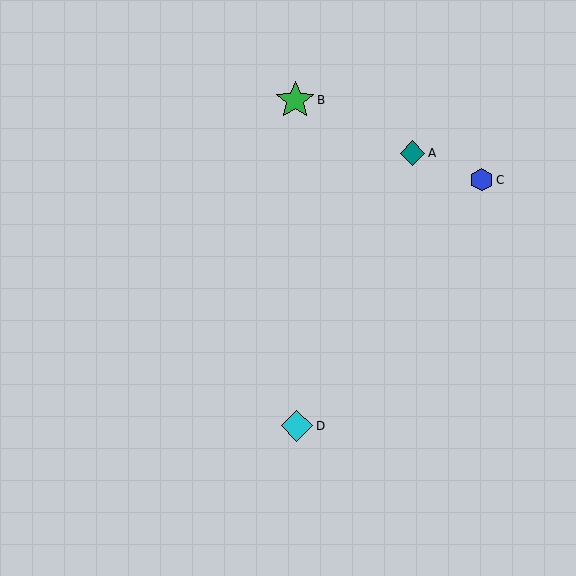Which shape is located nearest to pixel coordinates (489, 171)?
The blue hexagon (labeled C) at (482, 180) is nearest to that location.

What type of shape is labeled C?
Shape C is a blue hexagon.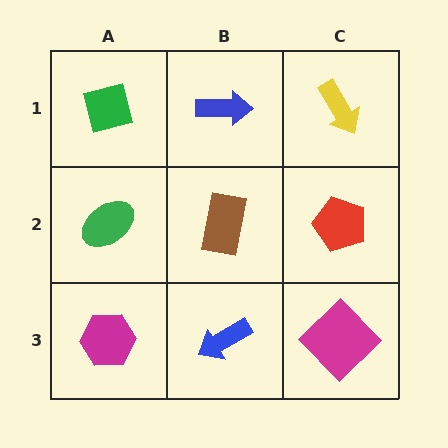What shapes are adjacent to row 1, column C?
A red pentagon (row 2, column C), a blue arrow (row 1, column B).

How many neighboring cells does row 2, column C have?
3.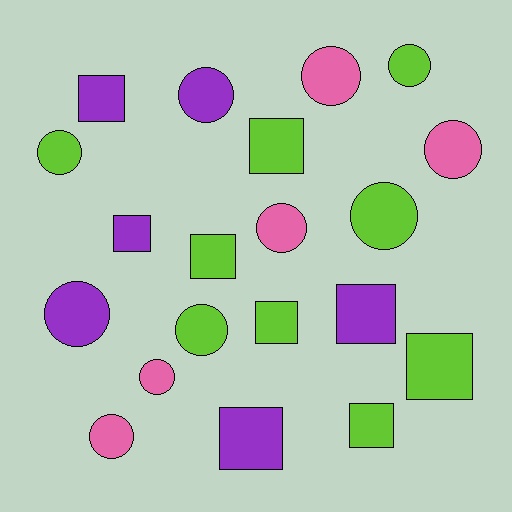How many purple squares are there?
There are 4 purple squares.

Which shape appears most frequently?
Circle, with 11 objects.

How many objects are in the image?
There are 20 objects.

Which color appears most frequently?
Lime, with 9 objects.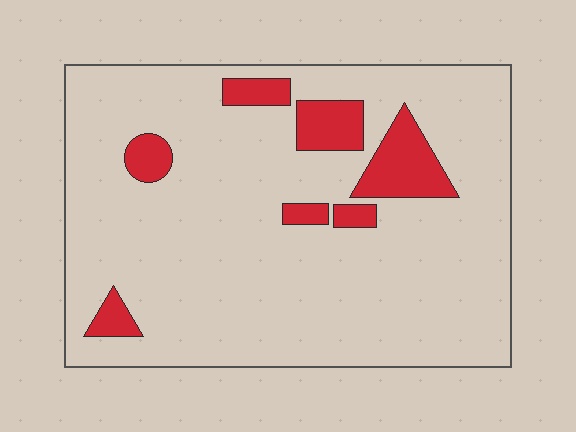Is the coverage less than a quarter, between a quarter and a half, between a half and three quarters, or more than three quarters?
Less than a quarter.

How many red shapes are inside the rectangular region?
7.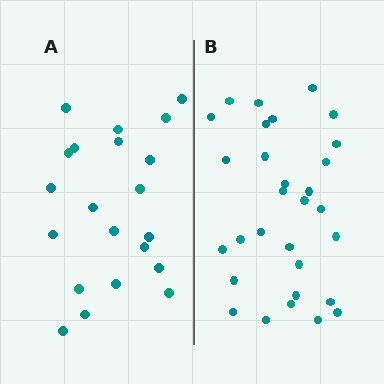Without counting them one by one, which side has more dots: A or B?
Region B (the right region) has more dots.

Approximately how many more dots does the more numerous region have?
Region B has roughly 8 or so more dots than region A.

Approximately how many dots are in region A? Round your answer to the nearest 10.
About 20 dots. (The exact count is 21, which rounds to 20.)